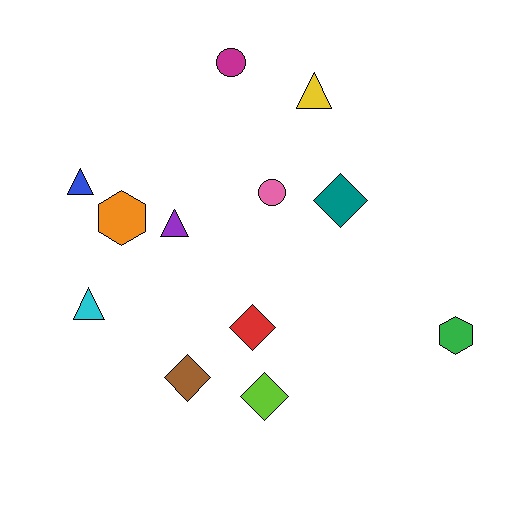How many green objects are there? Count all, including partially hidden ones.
There is 1 green object.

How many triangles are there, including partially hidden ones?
There are 4 triangles.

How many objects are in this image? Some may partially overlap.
There are 12 objects.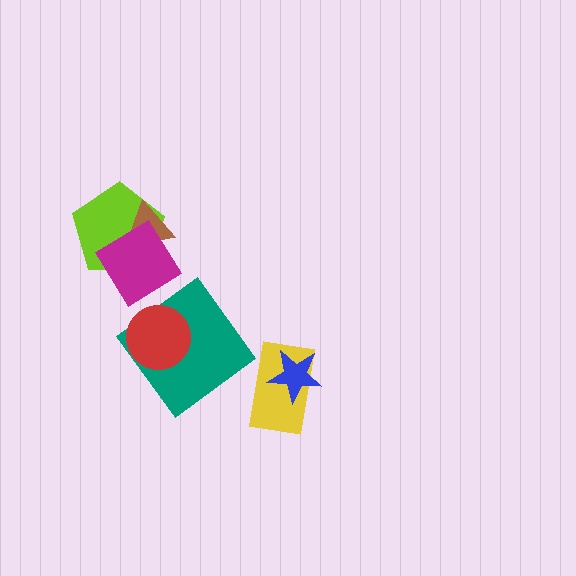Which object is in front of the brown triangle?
The magenta diamond is in front of the brown triangle.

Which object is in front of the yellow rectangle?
The blue star is in front of the yellow rectangle.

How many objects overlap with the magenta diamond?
2 objects overlap with the magenta diamond.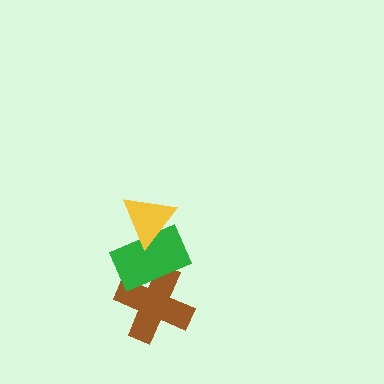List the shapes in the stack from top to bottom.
From top to bottom: the yellow triangle, the green rectangle, the brown cross.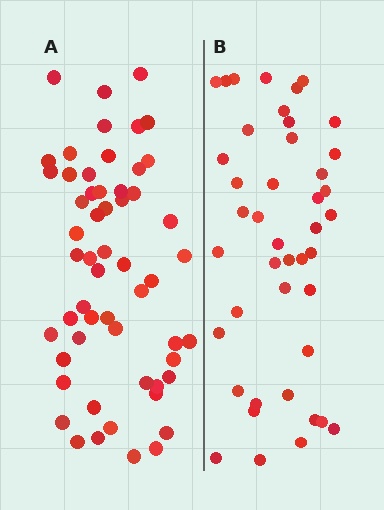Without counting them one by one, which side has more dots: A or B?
Region A (the left region) has more dots.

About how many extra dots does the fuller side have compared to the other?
Region A has approximately 15 more dots than region B.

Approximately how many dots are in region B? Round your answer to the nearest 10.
About 40 dots. (The exact count is 43, which rounds to 40.)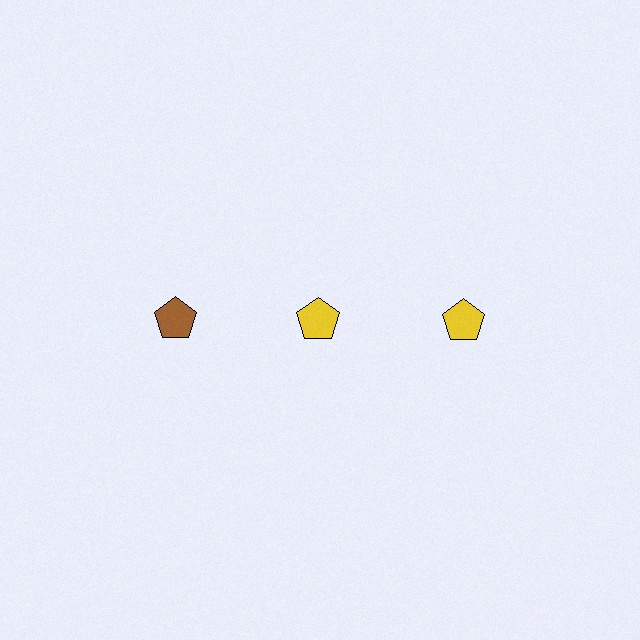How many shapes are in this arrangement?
There are 3 shapes arranged in a grid pattern.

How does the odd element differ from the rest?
It has a different color: brown instead of yellow.